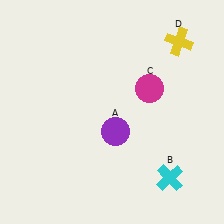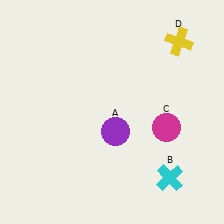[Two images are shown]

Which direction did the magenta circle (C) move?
The magenta circle (C) moved down.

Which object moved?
The magenta circle (C) moved down.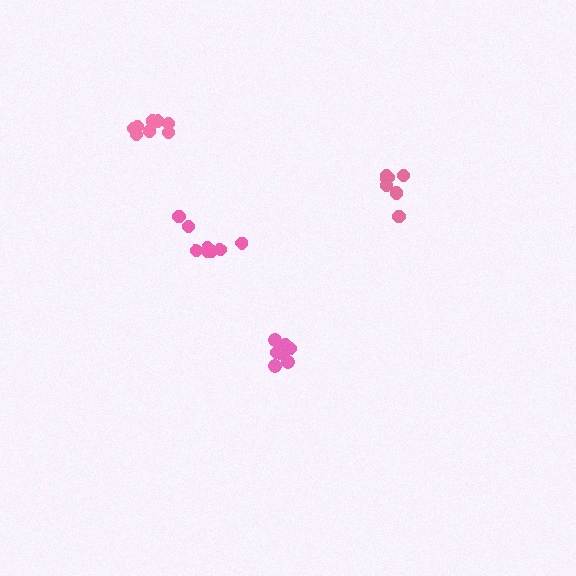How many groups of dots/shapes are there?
There are 4 groups.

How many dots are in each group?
Group 1: 7 dots, Group 2: 8 dots, Group 3: 7 dots, Group 4: 8 dots (30 total).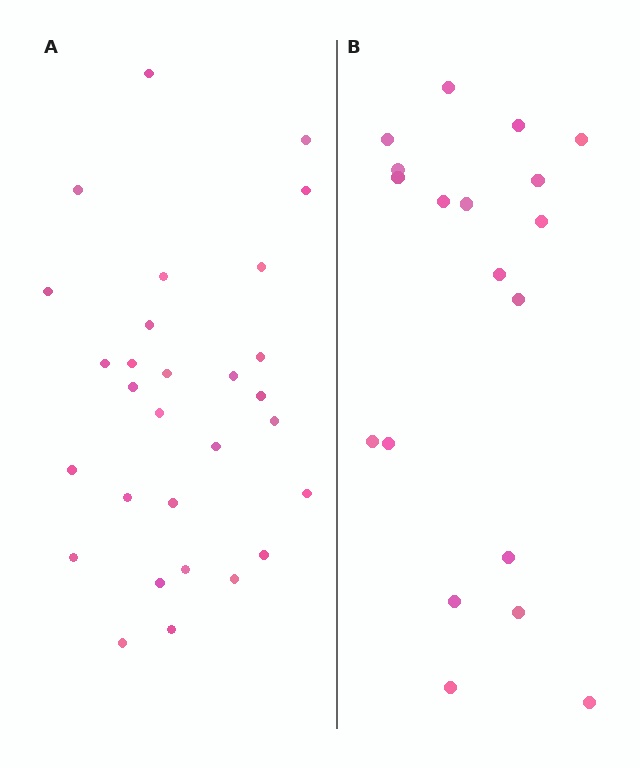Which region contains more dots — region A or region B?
Region A (the left region) has more dots.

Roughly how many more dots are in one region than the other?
Region A has roughly 10 or so more dots than region B.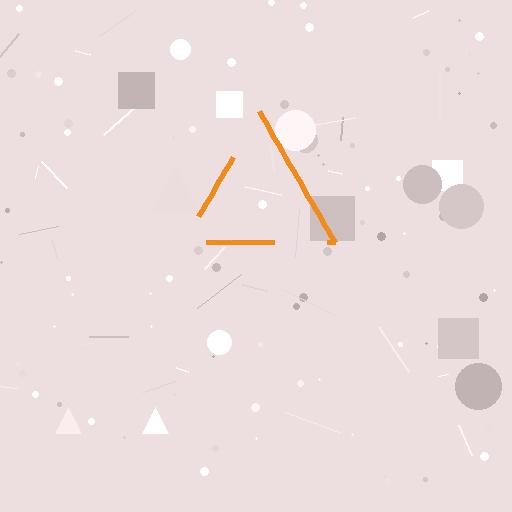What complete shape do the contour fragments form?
The contour fragments form a triangle.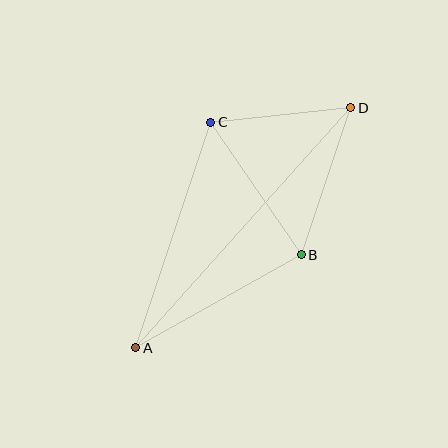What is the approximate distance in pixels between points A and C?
The distance between A and C is approximately 238 pixels.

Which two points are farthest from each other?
Points A and D are farthest from each other.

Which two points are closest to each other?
Points C and D are closest to each other.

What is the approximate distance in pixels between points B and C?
The distance between B and C is approximately 161 pixels.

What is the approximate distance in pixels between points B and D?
The distance between B and D is approximately 155 pixels.